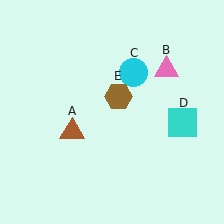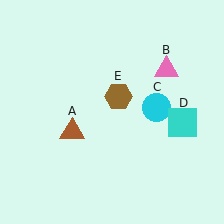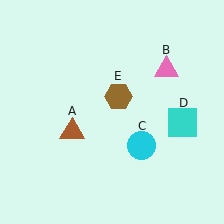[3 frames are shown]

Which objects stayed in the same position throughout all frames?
Brown triangle (object A) and pink triangle (object B) and cyan square (object D) and brown hexagon (object E) remained stationary.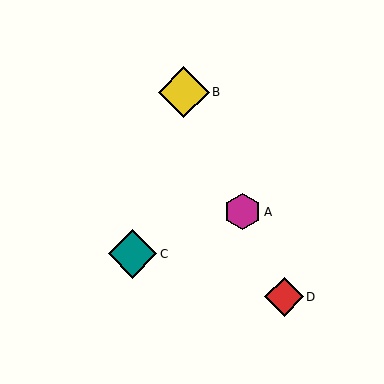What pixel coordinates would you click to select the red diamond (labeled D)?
Click at (284, 297) to select the red diamond D.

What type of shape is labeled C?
Shape C is a teal diamond.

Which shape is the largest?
The yellow diamond (labeled B) is the largest.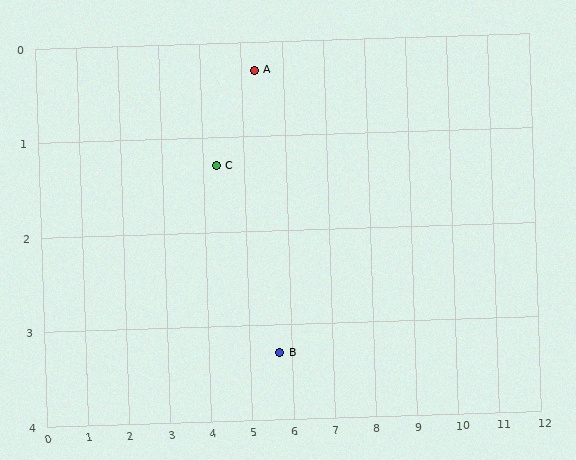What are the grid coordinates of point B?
Point B is at approximately (5.7, 3.3).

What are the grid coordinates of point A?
Point A is at approximately (5.3, 0.3).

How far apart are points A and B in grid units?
Points A and B are about 3.0 grid units apart.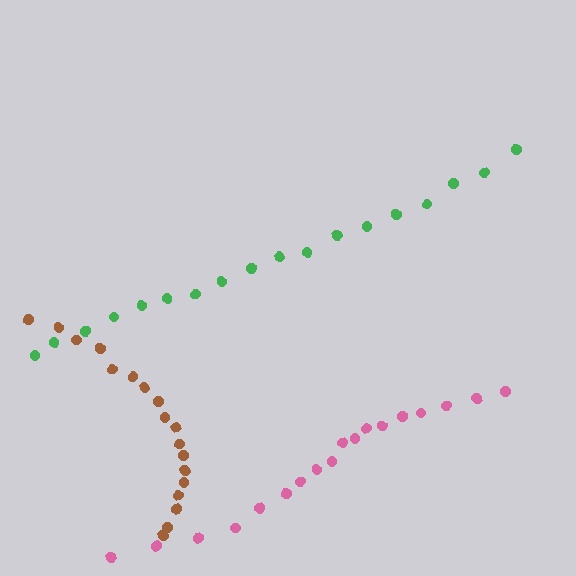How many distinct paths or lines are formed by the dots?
There are 3 distinct paths.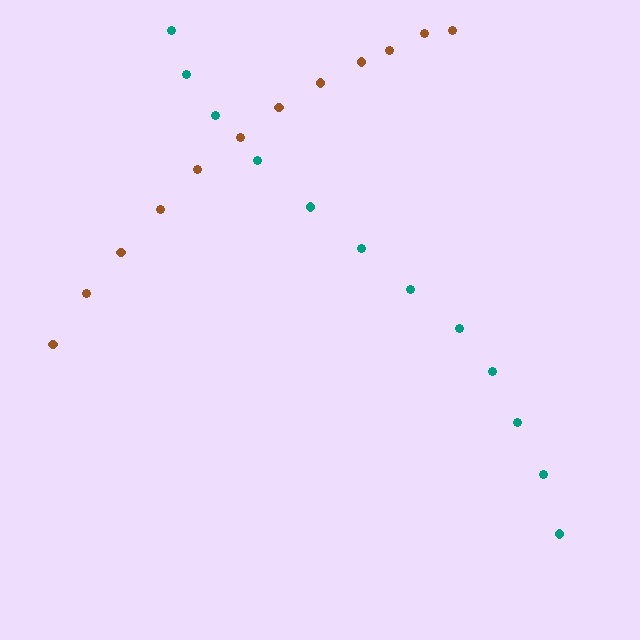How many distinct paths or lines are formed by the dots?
There are 2 distinct paths.